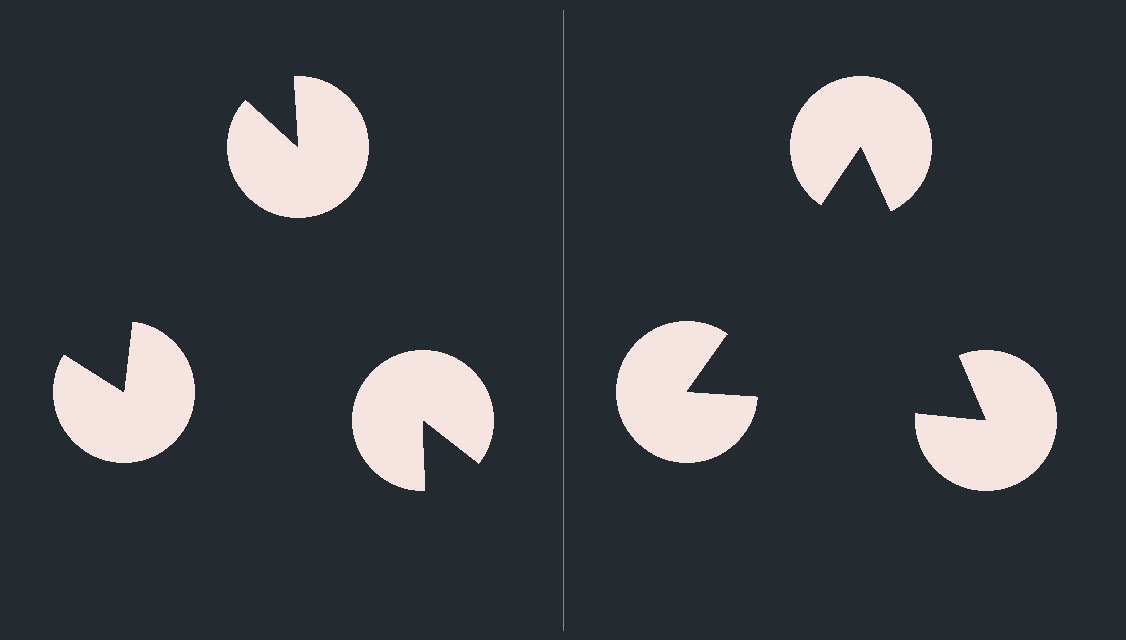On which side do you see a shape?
An illusory triangle appears on the right side. On the left side the wedge cuts are rotated, so no coherent shape forms.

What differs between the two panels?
The pac-man discs are positioned identically on both sides; only the wedge orientations differ. On the right they align to a triangle; on the left they are misaligned.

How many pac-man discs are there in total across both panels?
6 — 3 on each side.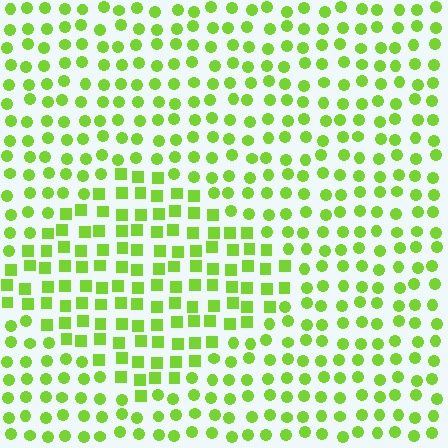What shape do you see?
I see a diamond.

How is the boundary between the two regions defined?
The boundary is defined by a change in element shape: squares inside vs. circles outside. All elements share the same color and spacing.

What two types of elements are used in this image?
The image uses squares inside the diamond region and circles outside it.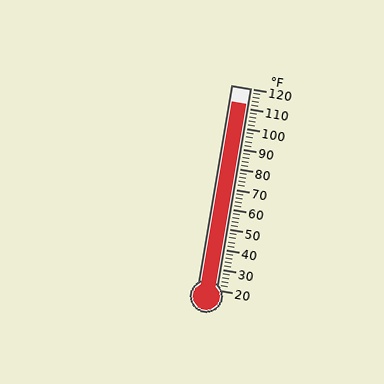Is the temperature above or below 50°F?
The temperature is above 50°F.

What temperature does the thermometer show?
The thermometer shows approximately 112°F.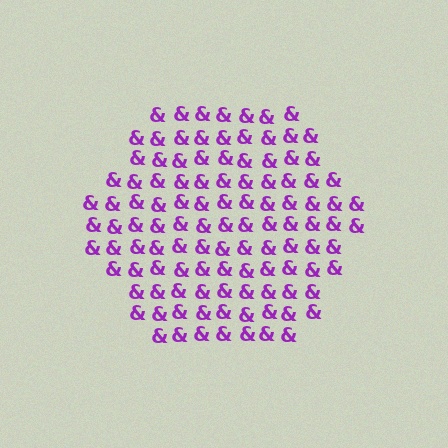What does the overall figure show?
The overall figure shows a hexagon.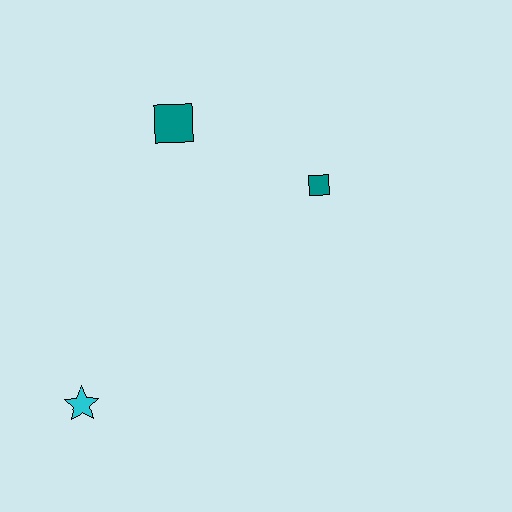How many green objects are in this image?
There are no green objects.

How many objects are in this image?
There are 3 objects.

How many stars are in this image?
There is 1 star.